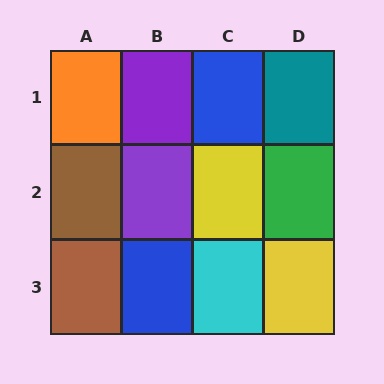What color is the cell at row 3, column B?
Blue.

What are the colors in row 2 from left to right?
Brown, purple, yellow, green.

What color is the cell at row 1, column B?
Purple.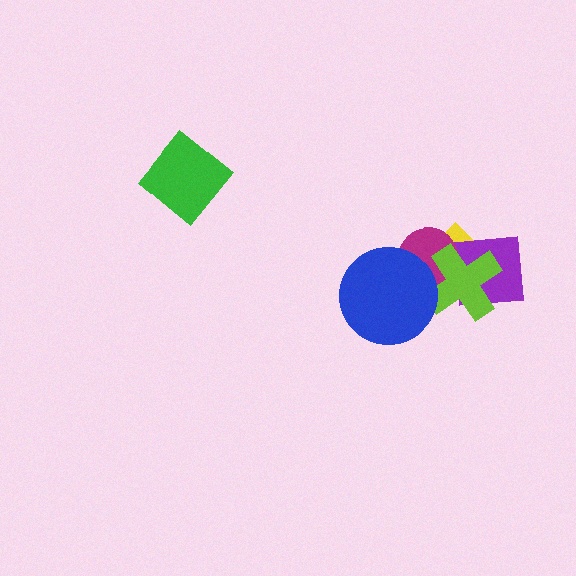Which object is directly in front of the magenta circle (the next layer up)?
The lime cross is directly in front of the magenta circle.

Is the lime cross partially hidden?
Yes, it is partially covered by another shape.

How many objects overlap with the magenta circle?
4 objects overlap with the magenta circle.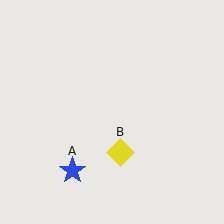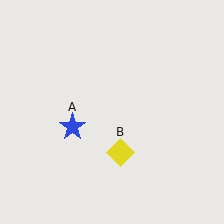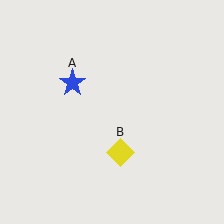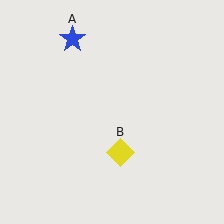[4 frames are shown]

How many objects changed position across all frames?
1 object changed position: blue star (object A).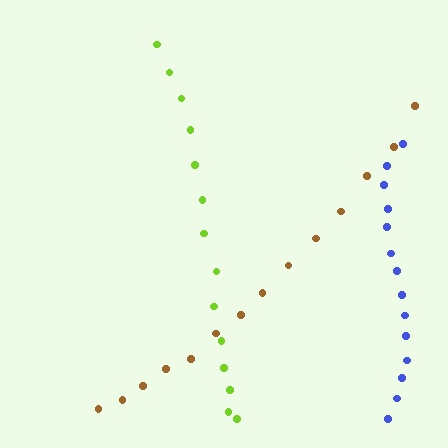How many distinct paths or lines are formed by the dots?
There are 3 distinct paths.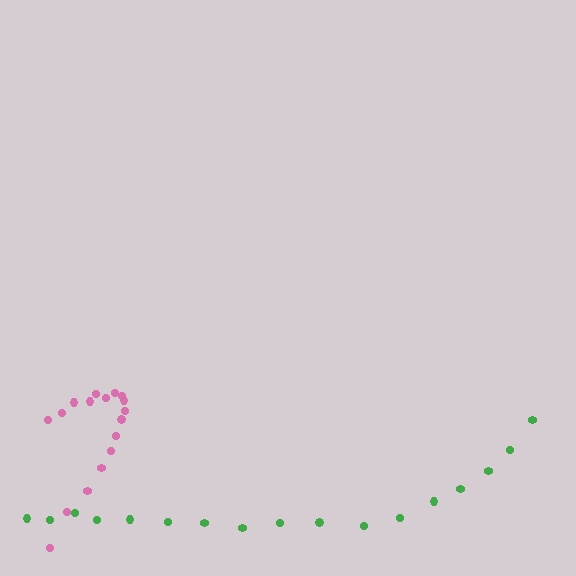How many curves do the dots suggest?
There are 2 distinct paths.